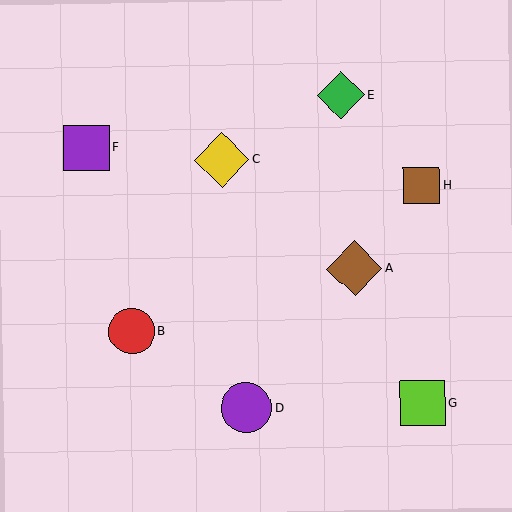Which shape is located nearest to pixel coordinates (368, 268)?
The brown diamond (labeled A) at (354, 269) is nearest to that location.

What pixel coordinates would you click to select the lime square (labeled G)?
Click at (422, 403) to select the lime square G.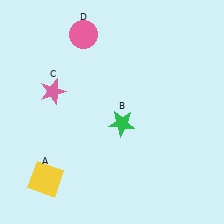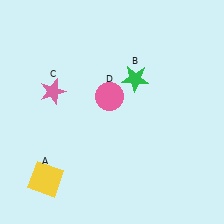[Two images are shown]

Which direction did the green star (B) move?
The green star (B) moved up.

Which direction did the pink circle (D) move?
The pink circle (D) moved down.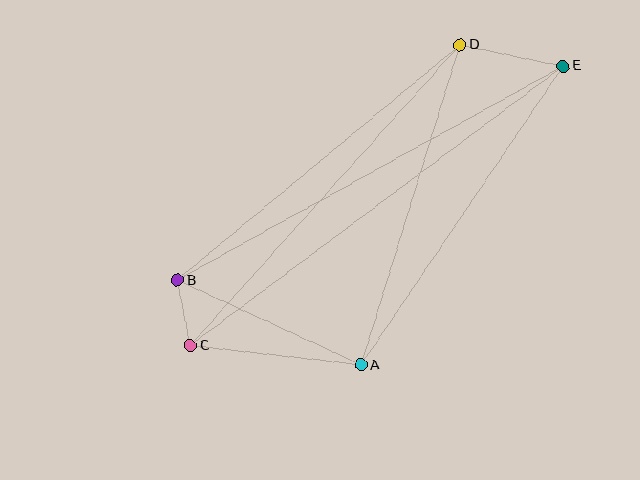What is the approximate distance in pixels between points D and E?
The distance between D and E is approximately 105 pixels.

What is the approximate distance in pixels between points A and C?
The distance between A and C is approximately 171 pixels.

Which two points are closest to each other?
Points B and C are closest to each other.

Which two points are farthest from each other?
Points C and E are farthest from each other.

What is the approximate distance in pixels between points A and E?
The distance between A and E is approximately 361 pixels.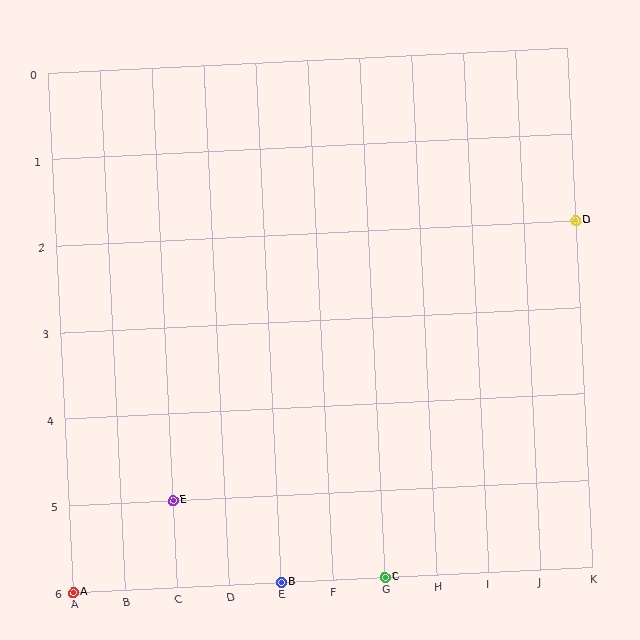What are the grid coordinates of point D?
Point D is at grid coordinates (K, 2).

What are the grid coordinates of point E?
Point E is at grid coordinates (C, 5).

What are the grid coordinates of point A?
Point A is at grid coordinates (A, 6).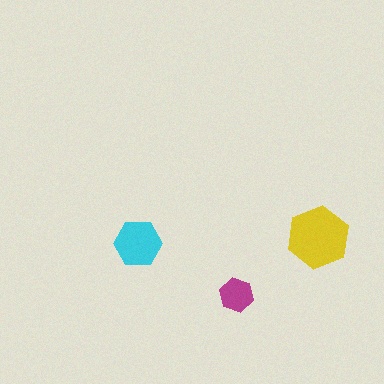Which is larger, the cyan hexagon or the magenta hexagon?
The cyan one.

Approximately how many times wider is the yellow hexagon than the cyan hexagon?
About 1.5 times wider.